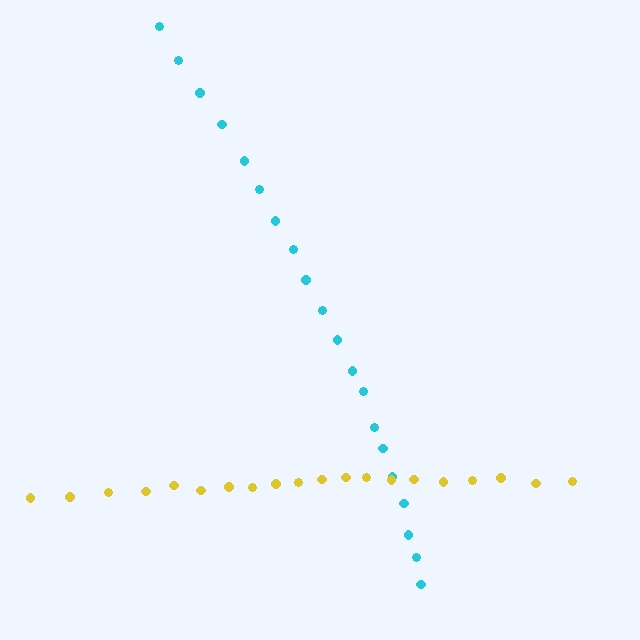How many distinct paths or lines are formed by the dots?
There are 2 distinct paths.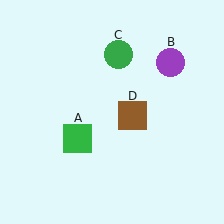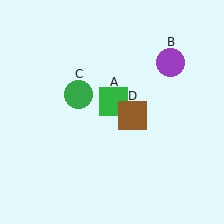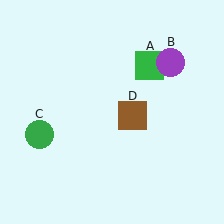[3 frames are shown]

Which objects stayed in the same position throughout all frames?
Purple circle (object B) and brown square (object D) remained stationary.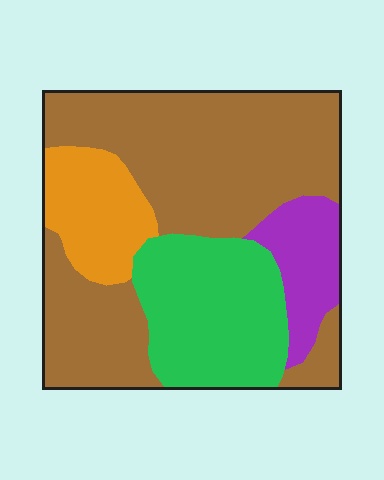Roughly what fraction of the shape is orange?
Orange covers about 15% of the shape.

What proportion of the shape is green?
Green takes up about one quarter (1/4) of the shape.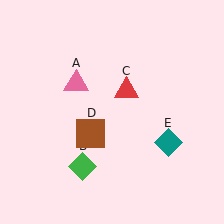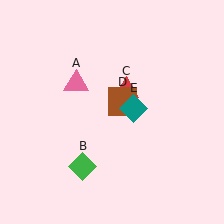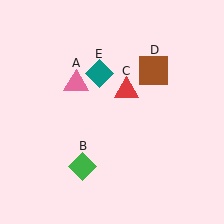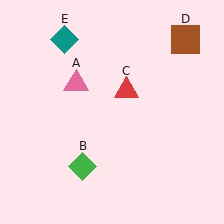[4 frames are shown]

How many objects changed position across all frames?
2 objects changed position: brown square (object D), teal diamond (object E).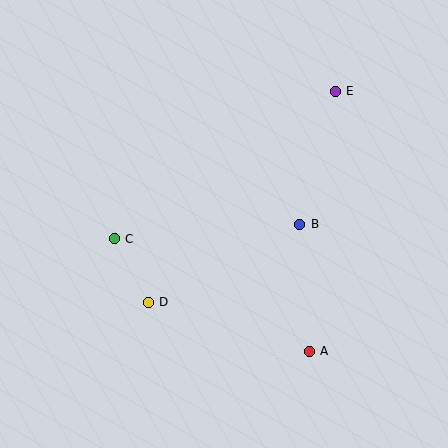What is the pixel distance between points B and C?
The distance between B and C is 186 pixels.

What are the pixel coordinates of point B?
Point B is at (300, 224).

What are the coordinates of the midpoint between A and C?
The midpoint between A and C is at (212, 295).